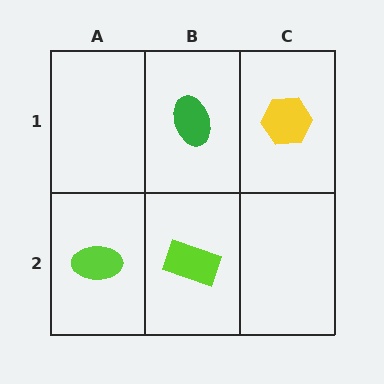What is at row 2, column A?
A lime ellipse.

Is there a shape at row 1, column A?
No, that cell is empty.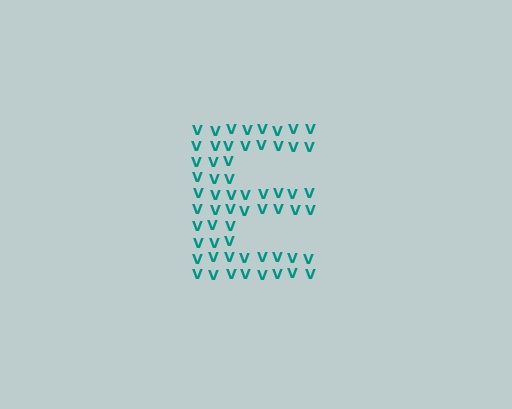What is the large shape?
The large shape is the letter E.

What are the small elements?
The small elements are letter V's.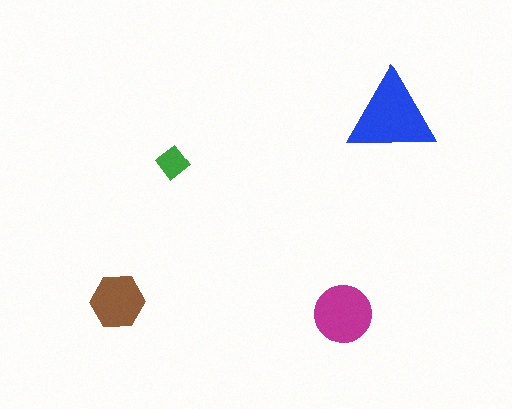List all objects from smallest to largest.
The green diamond, the brown hexagon, the magenta circle, the blue triangle.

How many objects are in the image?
There are 4 objects in the image.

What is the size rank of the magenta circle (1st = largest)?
2nd.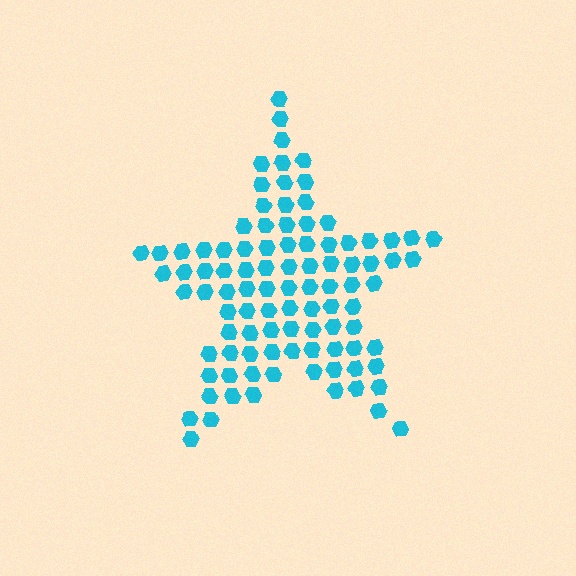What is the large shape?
The large shape is a star.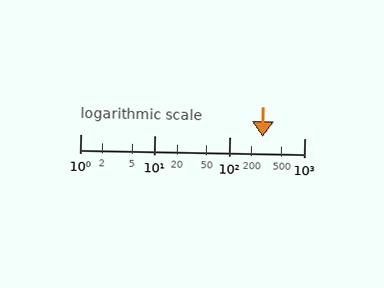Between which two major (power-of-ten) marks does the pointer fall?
The pointer is between 100 and 1000.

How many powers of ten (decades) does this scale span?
The scale spans 3 decades, from 1 to 1000.